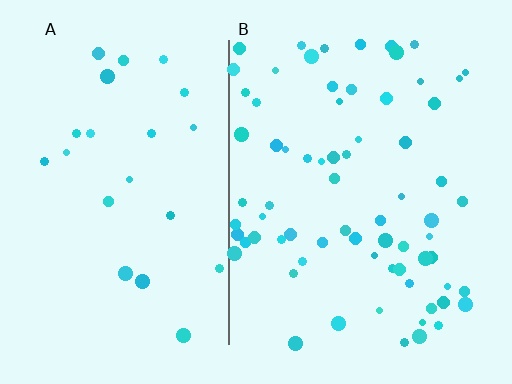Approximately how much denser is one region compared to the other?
Approximately 3.0× — region B over region A.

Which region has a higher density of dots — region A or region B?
B (the right).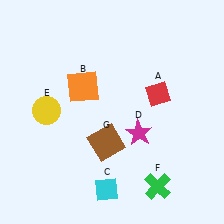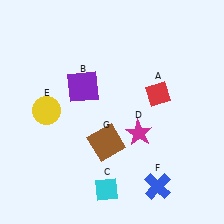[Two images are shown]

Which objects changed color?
B changed from orange to purple. F changed from green to blue.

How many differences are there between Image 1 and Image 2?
There are 2 differences between the two images.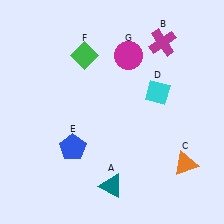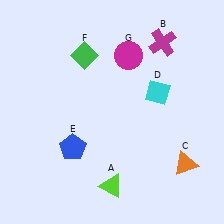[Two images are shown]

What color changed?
The triangle (A) changed from teal in Image 1 to lime in Image 2.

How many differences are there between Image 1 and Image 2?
There is 1 difference between the two images.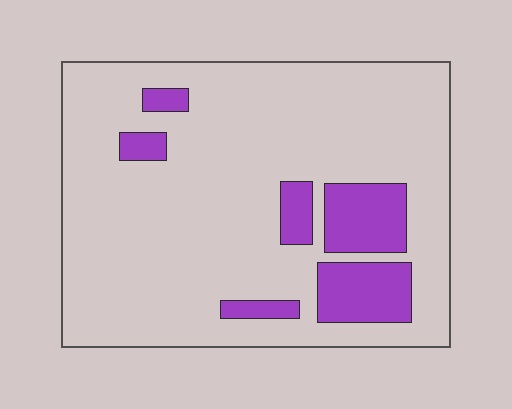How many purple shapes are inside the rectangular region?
6.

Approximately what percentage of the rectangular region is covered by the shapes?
Approximately 15%.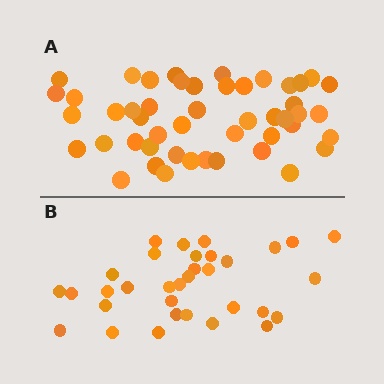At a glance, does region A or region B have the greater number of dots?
Region A (the top region) has more dots.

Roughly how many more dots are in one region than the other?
Region A has approximately 15 more dots than region B.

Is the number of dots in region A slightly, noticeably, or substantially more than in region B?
Region A has substantially more. The ratio is roughly 1.5 to 1.